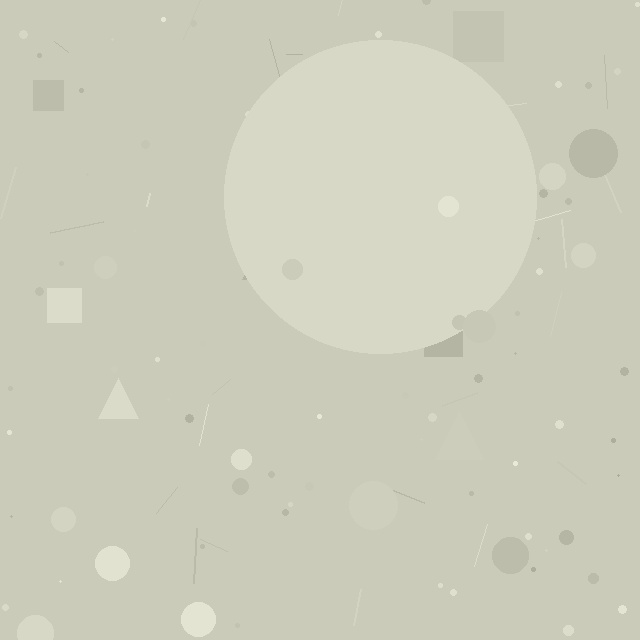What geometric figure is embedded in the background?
A circle is embedded in the background.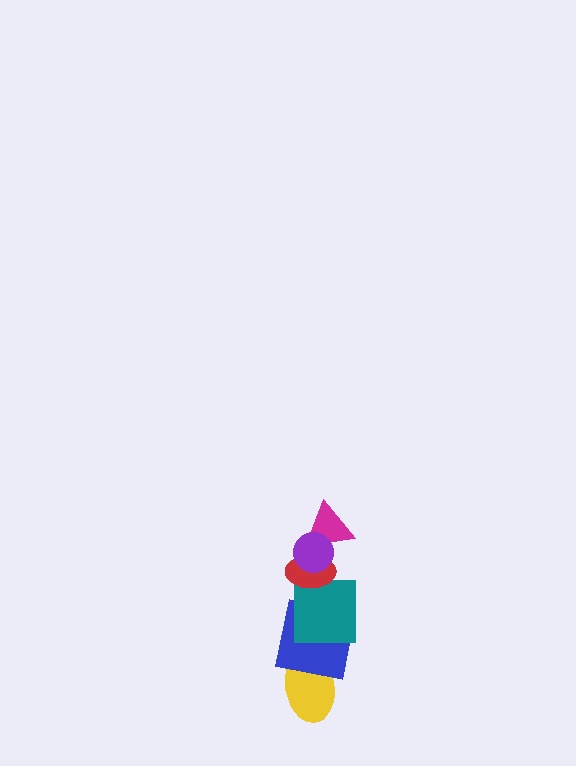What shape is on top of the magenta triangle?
The purple circle is on top of the magenta triangle.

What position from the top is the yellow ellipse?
The yellow ellipse is 6th from the top.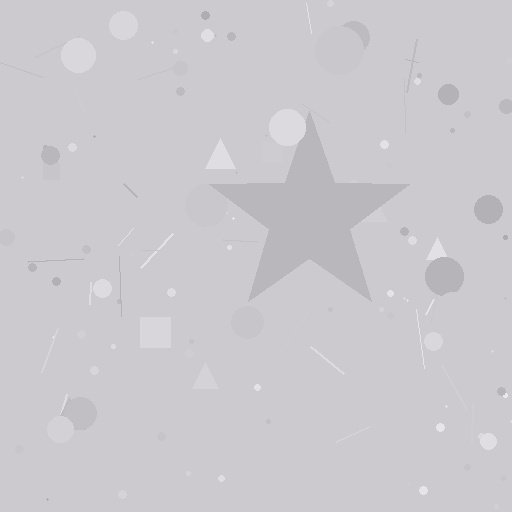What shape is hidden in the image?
A star is hidden in the image.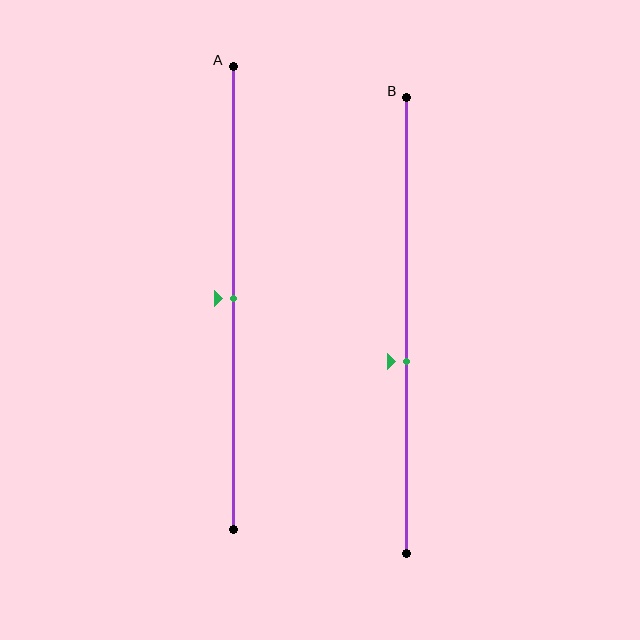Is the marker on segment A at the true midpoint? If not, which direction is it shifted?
Yes, the marker on segment A is at the true midpoint.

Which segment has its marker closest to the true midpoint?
Segment A has its marker closest to the true midpoint.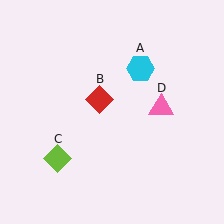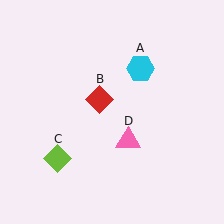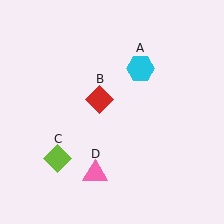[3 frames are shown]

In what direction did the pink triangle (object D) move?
The pink triangle (object D) moved down and to the left.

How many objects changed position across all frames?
1 object changed position: pink triangle (object D).